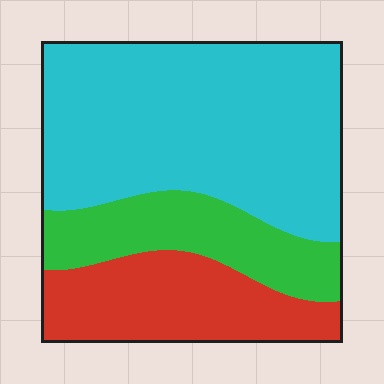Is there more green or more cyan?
Cyan.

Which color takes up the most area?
Cyan, at roughly 55%.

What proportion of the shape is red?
Red covers about 25% of the shape.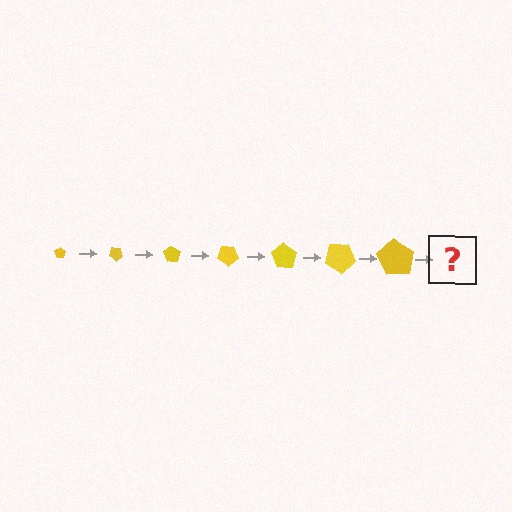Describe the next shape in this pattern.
It should be a pentagon, larger than the previous one and rotated 245 degrees from the start.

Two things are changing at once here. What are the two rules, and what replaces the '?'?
The two rules are that the pentagon grows larger each step and it rotates 35 degrees each step. The '?' should be a pentagon, larger than the previous one and rotated 245 degrees from the start.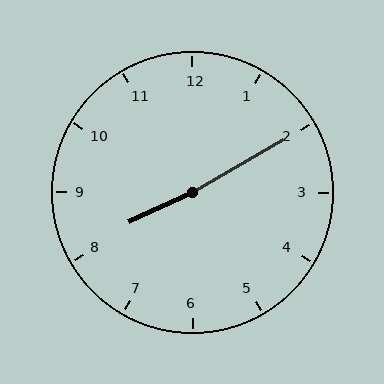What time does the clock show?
8:10.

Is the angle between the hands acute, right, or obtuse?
It is obtuse.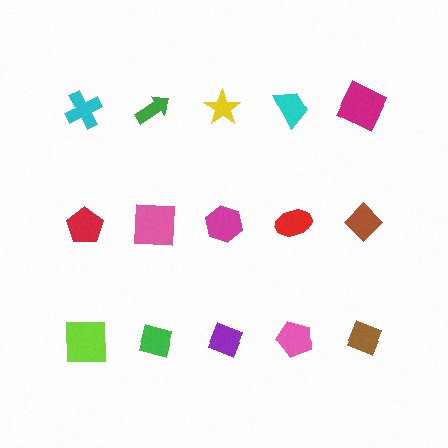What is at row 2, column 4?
A red ellipse.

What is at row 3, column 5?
A brown diamond.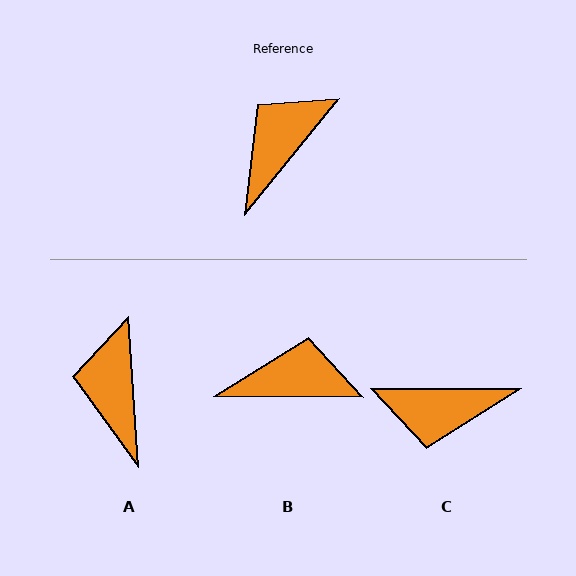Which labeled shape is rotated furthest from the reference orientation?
C, about 129 degrees away.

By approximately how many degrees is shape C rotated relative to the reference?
Approximately 129 degrees counter-clockwise.